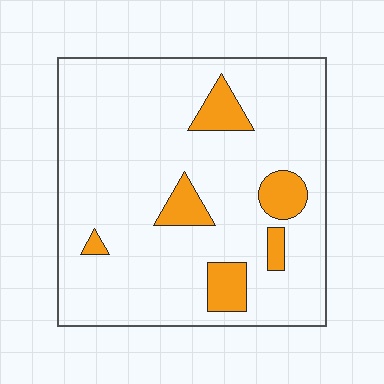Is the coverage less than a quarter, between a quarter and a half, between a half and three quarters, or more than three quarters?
Less than a quarter.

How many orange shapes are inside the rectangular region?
6.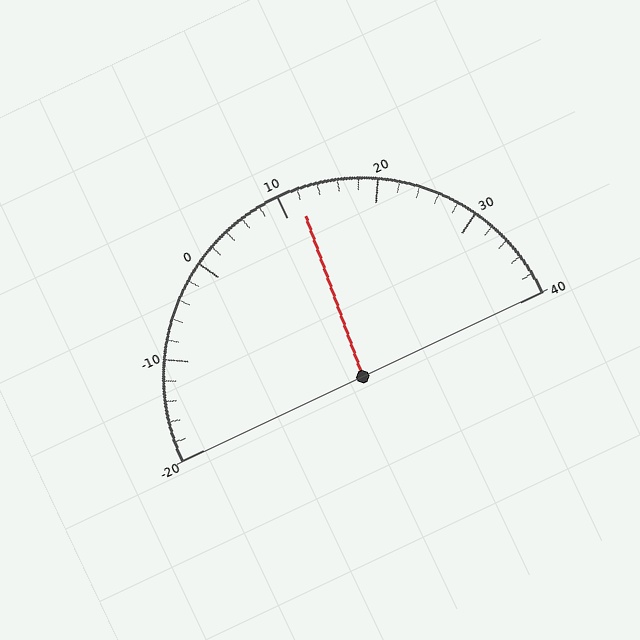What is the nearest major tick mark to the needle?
The nearest major tick mark is 10.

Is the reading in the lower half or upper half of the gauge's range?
The reading is in the upper half of the range (-20 to 40).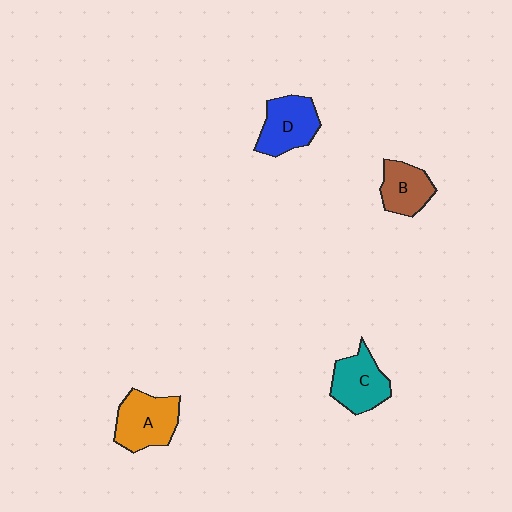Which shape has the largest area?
Shape A (orange).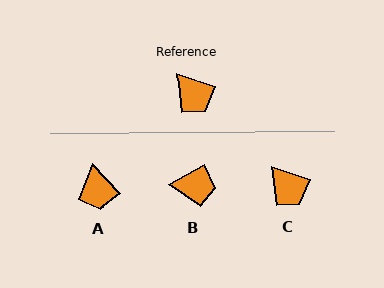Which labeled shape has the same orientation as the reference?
C.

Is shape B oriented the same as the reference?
No, it is off by about 48 degrees.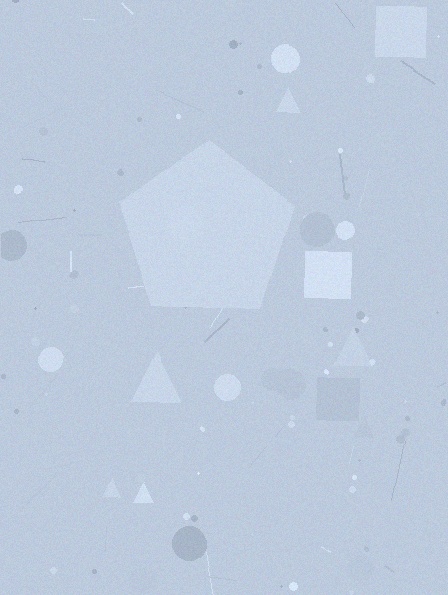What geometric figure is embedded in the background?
A pentagon is embedded in the background.